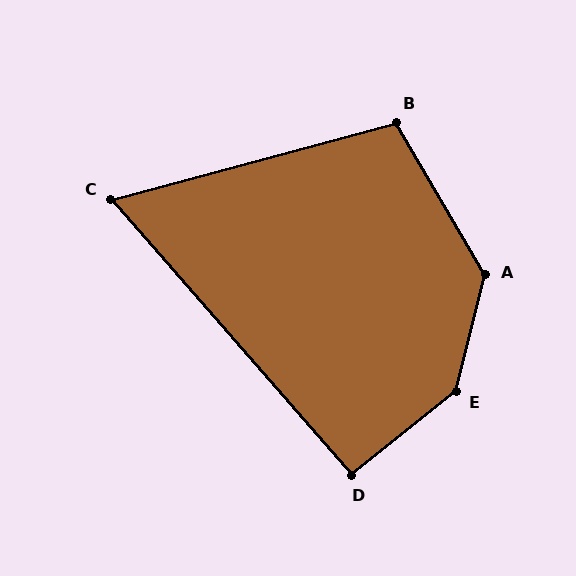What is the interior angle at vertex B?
Approximately 105 degrees (obtuse).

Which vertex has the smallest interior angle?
C, at approximately 64 degrees.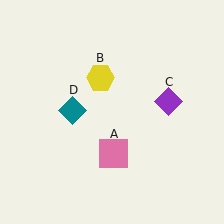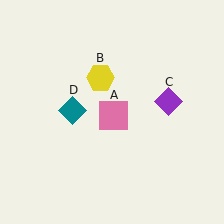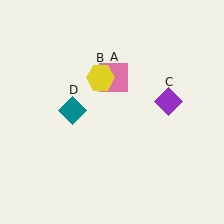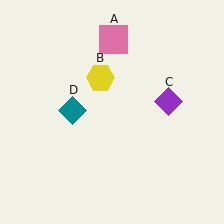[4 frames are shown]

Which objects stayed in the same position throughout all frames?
Yellow hexagon (object B) and purple diamond (object C) and teal diamond (object D) remained stationary.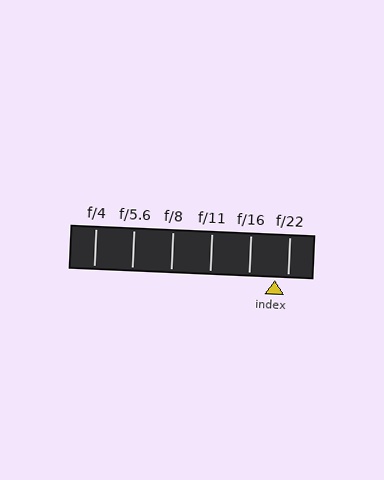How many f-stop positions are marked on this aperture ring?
There are 6 f-stop positions marked.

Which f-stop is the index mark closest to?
The index mark is closest to f/22.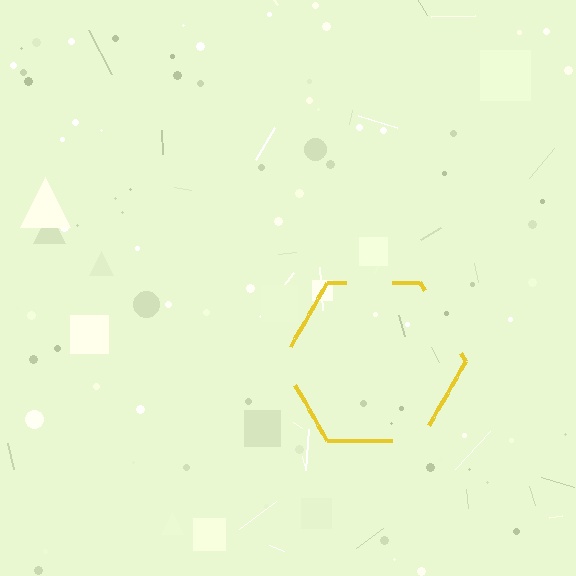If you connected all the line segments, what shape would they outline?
They would outline a hexagon.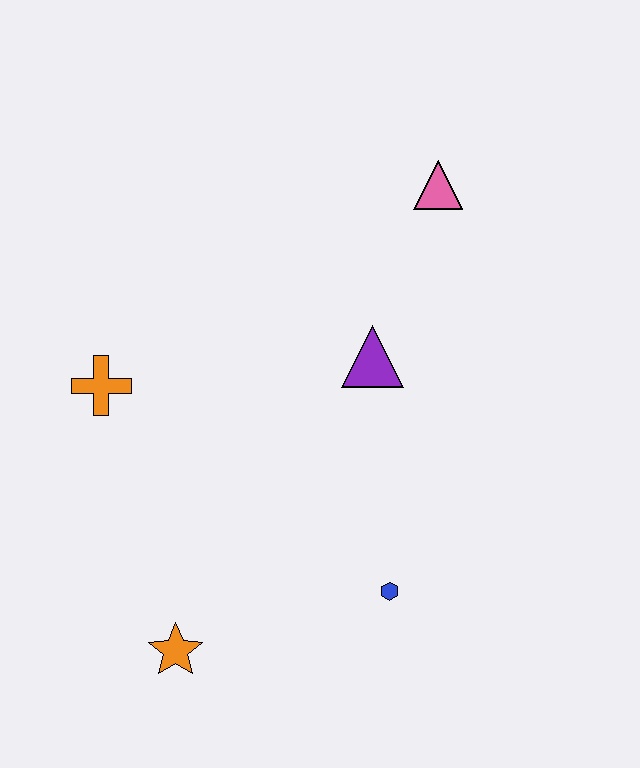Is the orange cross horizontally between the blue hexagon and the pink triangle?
No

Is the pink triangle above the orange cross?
Yes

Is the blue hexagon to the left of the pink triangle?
Yes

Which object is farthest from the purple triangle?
The orange star is farthest from the purple triangle.